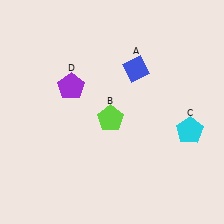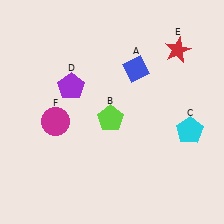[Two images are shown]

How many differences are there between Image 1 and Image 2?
There are 2 differences between the two images.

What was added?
A red star (E), a magenta circle (F) were added in Image 2.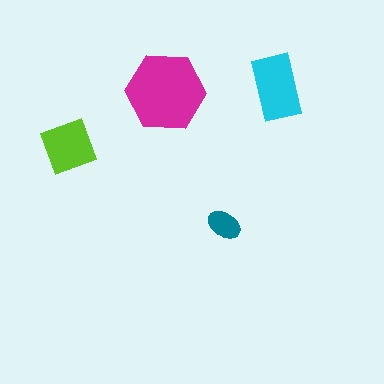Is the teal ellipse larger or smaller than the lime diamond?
Smaller.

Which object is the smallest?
The teal ellipse.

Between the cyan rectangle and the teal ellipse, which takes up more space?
The cyan rectangle.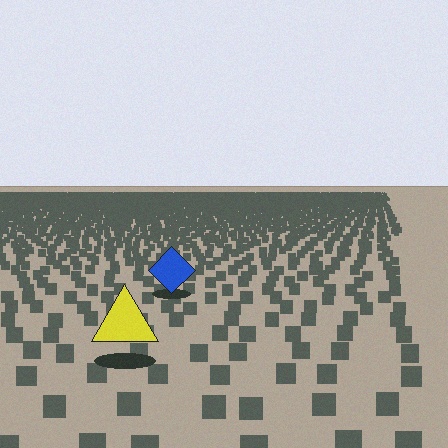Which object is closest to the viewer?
The yellow triangle is closest. The texture marks near it are larger and more spread out.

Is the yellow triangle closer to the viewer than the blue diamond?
Yes. The yellow triangle is closer — you can tell from the texture gradient: the ground texture is coarser near it.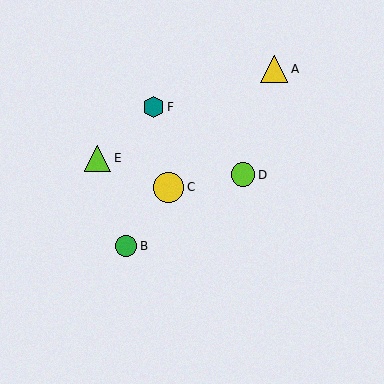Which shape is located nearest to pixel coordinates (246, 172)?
The lime circle (labeled D) at (243, 175) is nearest to that location.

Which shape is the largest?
The yellow circle (labeled C) is the largest.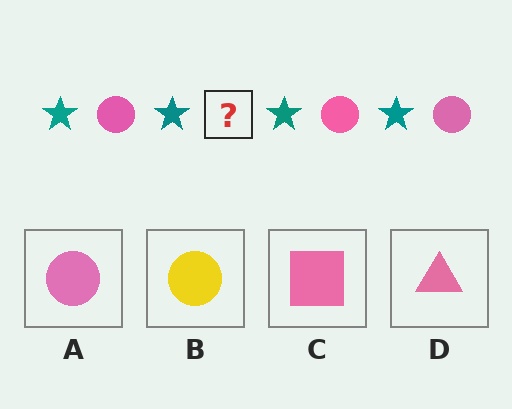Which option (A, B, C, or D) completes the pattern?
A.